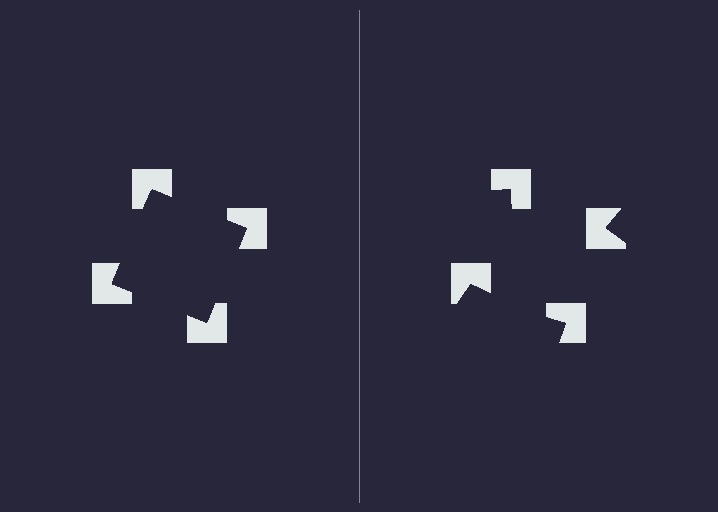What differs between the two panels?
The notched squares are positioned identically on both sides; only the wedge orientations differ. On the left they align to a square; on the right they are misaligned.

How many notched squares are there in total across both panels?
8 — 4 on each side.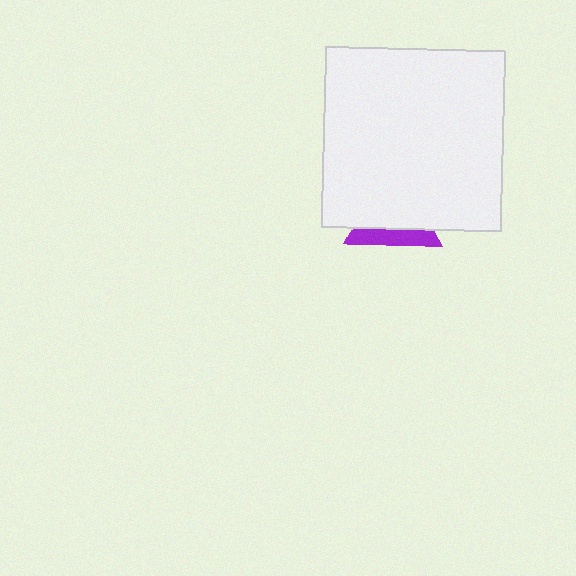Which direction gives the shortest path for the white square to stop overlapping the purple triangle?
Moving up gives the shortest separation.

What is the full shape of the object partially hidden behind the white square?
The partially hidden object is a purple triangle.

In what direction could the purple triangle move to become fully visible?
The purple triangle could move down. That would shift it out from behind the white square entirely.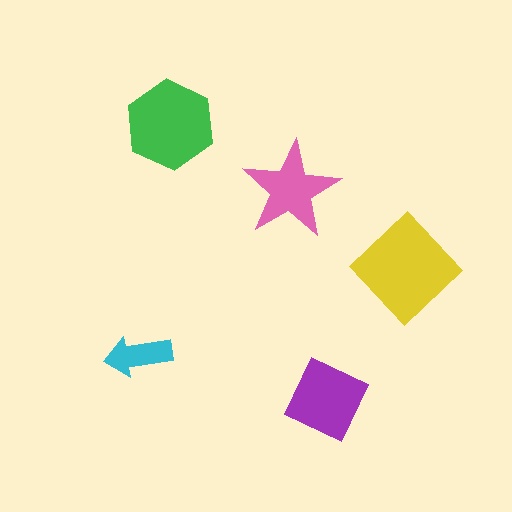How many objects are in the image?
There are 5 objects in the image.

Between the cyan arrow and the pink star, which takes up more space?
The pink star.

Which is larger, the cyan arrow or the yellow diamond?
The yellow diamond.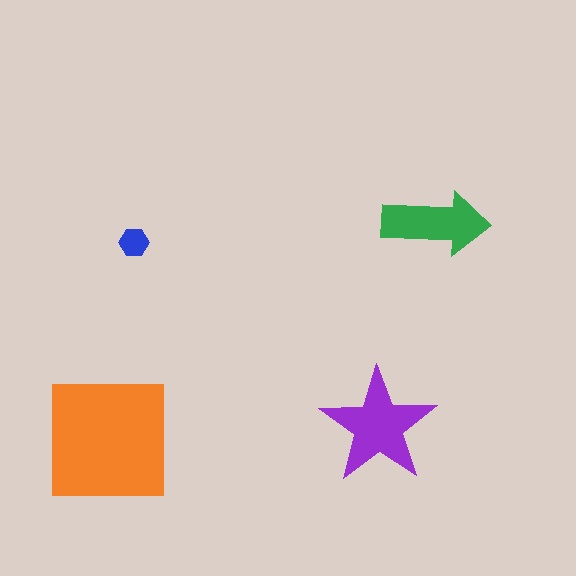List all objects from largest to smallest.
The orange square, the purple star, the green arrow, the blue hexagon.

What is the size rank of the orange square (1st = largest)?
1st.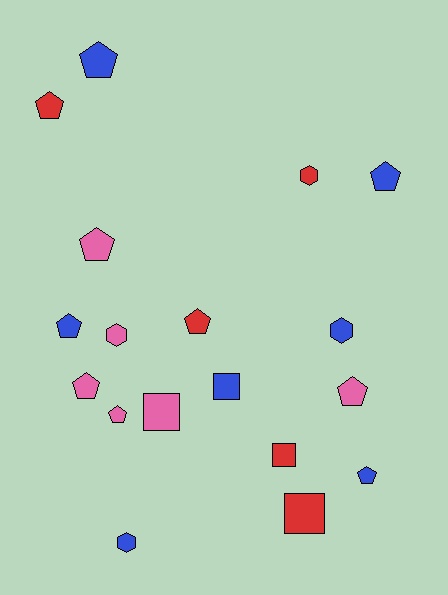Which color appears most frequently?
Blue, with 7 objects.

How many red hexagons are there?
There is 1 red hexagon.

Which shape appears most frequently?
Pentagon, with 10 objects.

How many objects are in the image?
There are 18 objects.